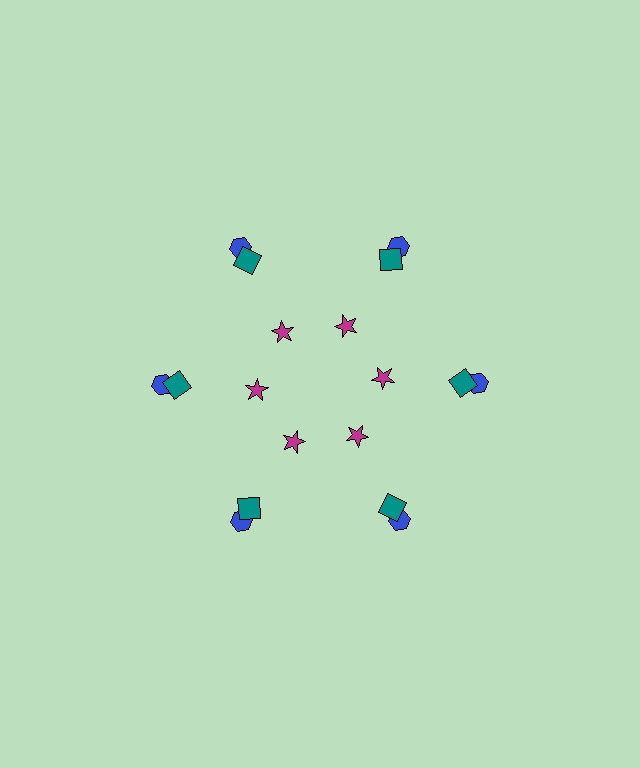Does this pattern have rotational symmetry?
Yes, this pattern has 6-fold rotational symmetry. It looks the same after rotating 60 degrees around the center.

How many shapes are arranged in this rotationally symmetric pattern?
There are 18 shapes, arranged in 6 groups of 3.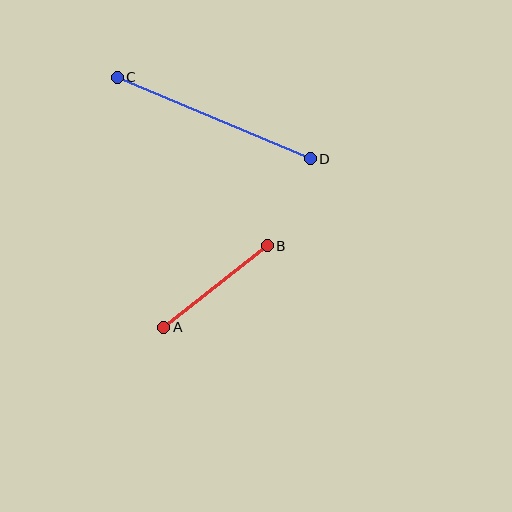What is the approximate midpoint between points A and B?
The midpoint is at approximately (216, 286) pixels.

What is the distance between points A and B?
The distance is approximately 132 pixels.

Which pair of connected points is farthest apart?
Points C and D are farthest apart.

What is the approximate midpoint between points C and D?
The midpoint is at approximately (214, 118) pixels.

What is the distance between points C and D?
The distance is approximately 210 pixels.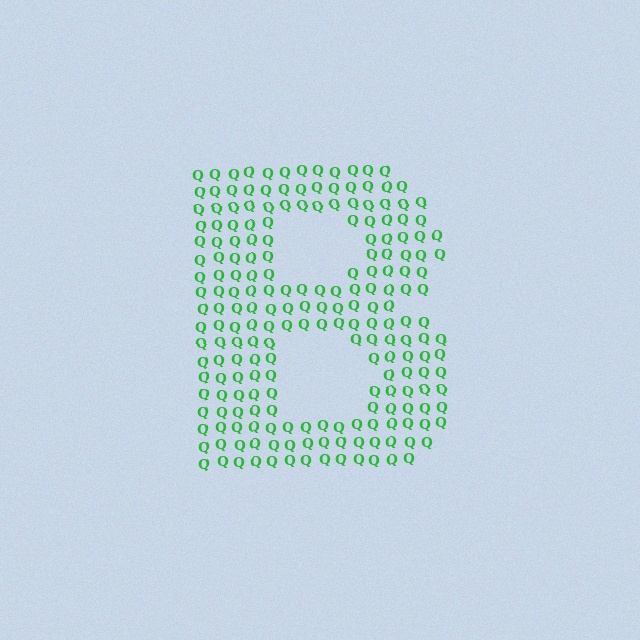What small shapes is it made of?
It is made of small letter Q's.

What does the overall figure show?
The overall figure shows the letter B.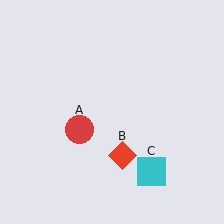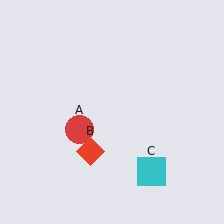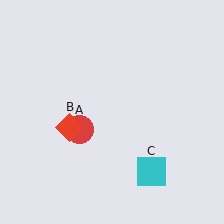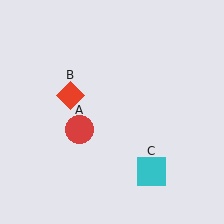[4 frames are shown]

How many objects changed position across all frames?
1 object changed position: red diamond (object B).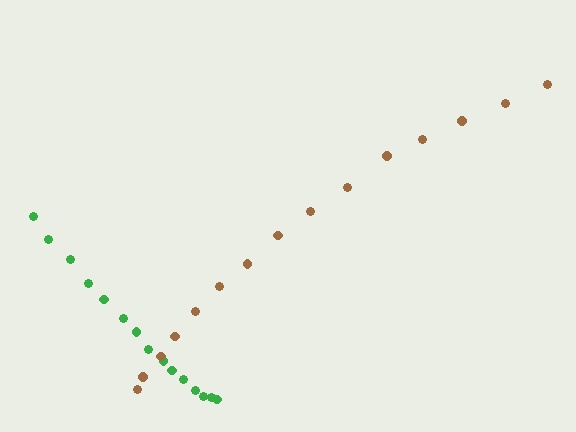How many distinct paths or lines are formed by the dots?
There are 2 distinct paths.